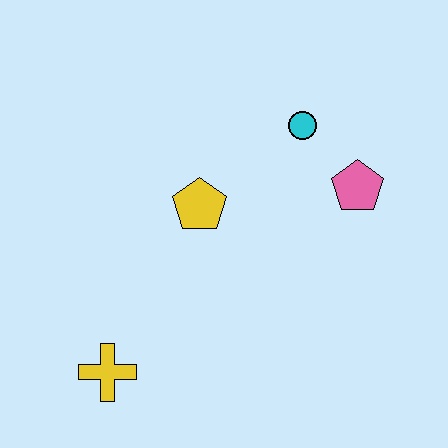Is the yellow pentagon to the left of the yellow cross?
No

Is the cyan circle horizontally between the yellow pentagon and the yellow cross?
No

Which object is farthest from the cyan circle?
The yellow cross is farthest from the cyan circle.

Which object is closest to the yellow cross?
The yellow pentagon is closest to the yellow cross.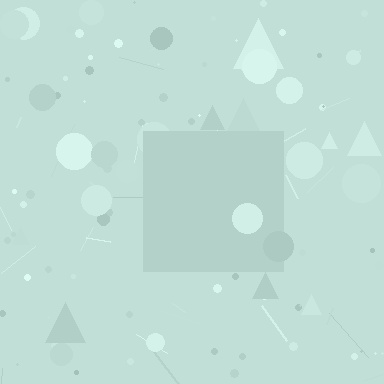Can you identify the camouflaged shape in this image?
The camouflaged shape is a square.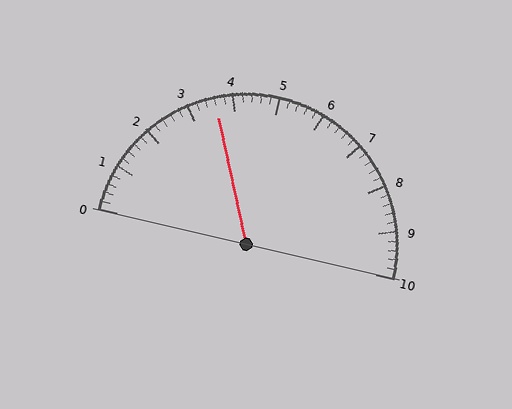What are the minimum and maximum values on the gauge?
The gauge ranges from 0 to 10.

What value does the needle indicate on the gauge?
The needle indicates approximately 3.6.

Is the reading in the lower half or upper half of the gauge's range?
The reading is in the lower half of the range (0 to 10).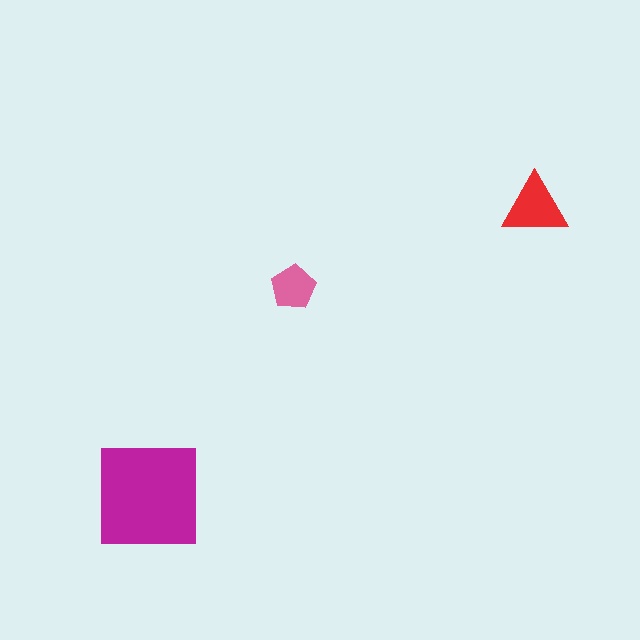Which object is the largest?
The magenta square.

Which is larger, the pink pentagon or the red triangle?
The red triangle.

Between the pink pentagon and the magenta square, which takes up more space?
The magenta square.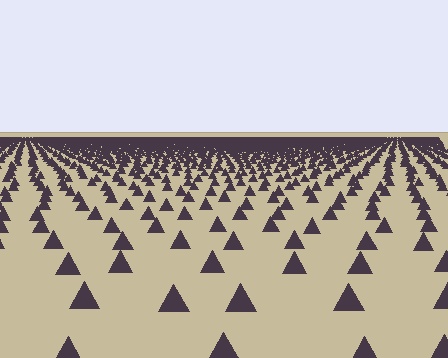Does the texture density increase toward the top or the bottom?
Density increases toward the top.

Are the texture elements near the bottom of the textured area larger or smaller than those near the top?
Larger. Near the bottom, elements are closer to the viewer and appear at a bigger on-screen size.